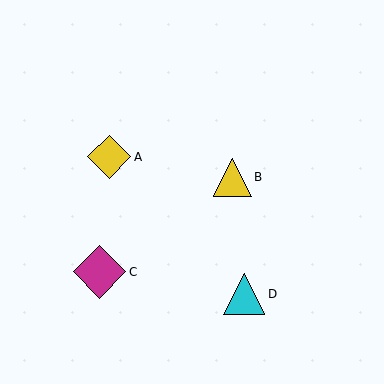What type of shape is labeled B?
Shape B is a yellow triangle.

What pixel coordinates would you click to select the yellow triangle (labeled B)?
Click at (232, 177) to select the yellow triangle B.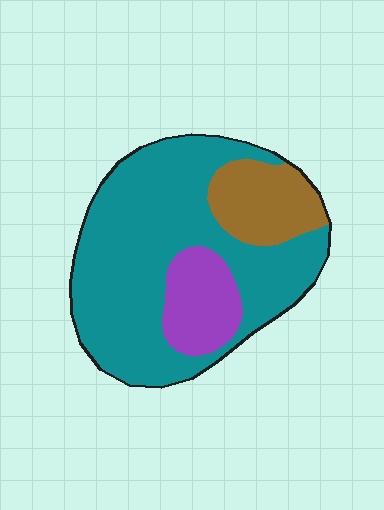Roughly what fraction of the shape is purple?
Purple takes up about one eighth (1/8) of the shape.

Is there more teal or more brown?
Teal.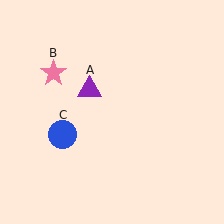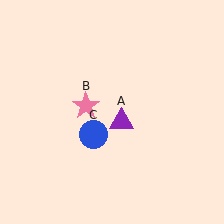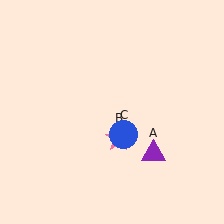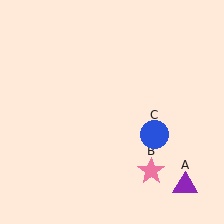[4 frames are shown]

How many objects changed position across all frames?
3 objects changed position: purple triangle (object A), pink star (object B), blue circle (object C).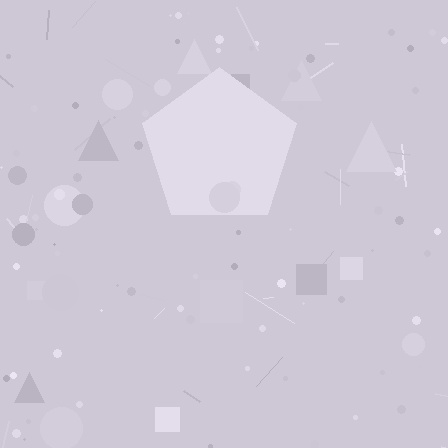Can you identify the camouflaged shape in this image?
The camouflaged shape is a pentagon.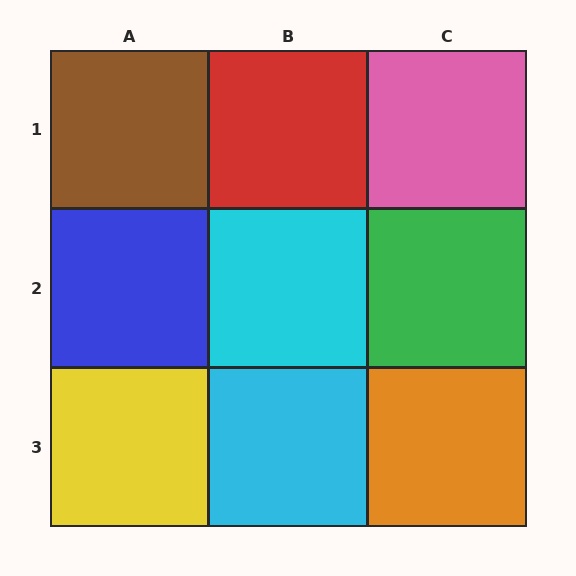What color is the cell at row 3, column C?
Orange.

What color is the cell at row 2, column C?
Green.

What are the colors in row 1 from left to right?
Brown, red, pink.